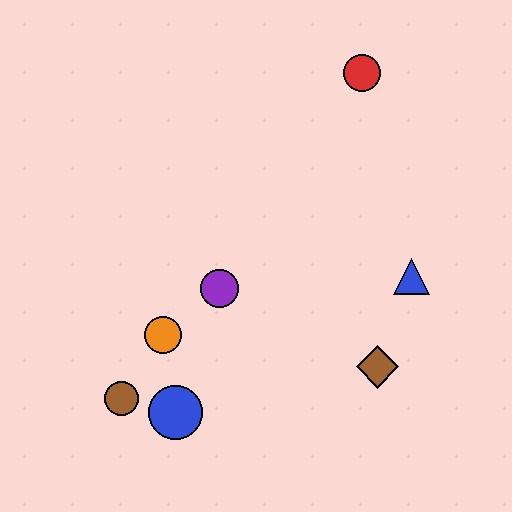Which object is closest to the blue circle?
The brown circle is closest to the blue circle.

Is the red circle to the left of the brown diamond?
Yes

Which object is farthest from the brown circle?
The red circle is farthest from the brown circle.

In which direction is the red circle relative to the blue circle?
The red circle is above the blue circle.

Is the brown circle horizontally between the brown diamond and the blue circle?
No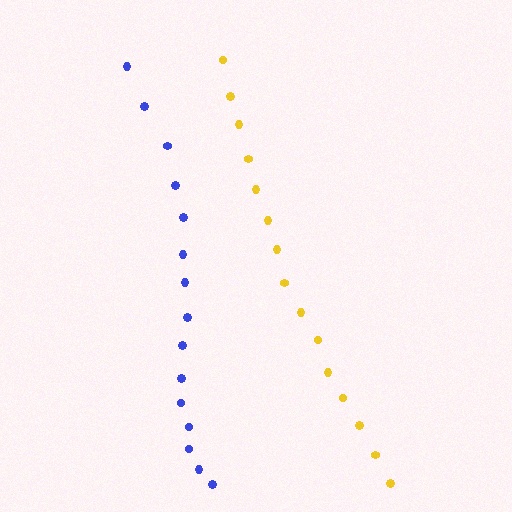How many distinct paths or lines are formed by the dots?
There are 2 distinct paths.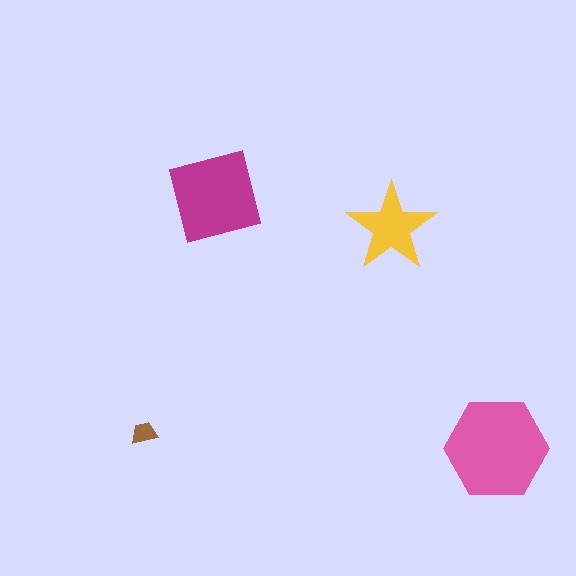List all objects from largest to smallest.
The pink hexagon, the magenta square, the yellow star, the brown trapezoid.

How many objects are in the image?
There are 4 objects in the image.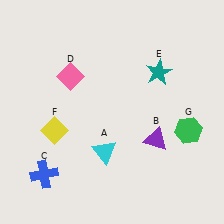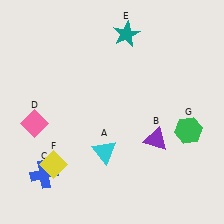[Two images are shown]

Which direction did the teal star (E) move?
The teal star (E) moved up.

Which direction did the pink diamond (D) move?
The pink diamond (D) moved down.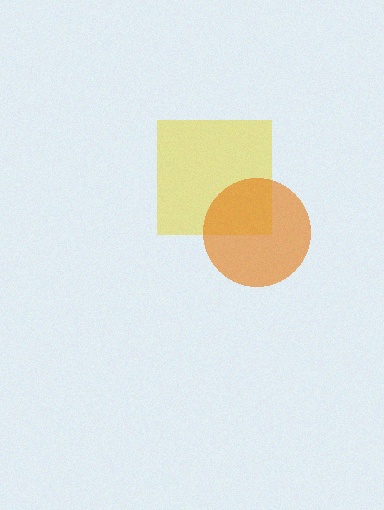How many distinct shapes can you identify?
There are 2 distinct shapes: a yellow square, an orange circle.